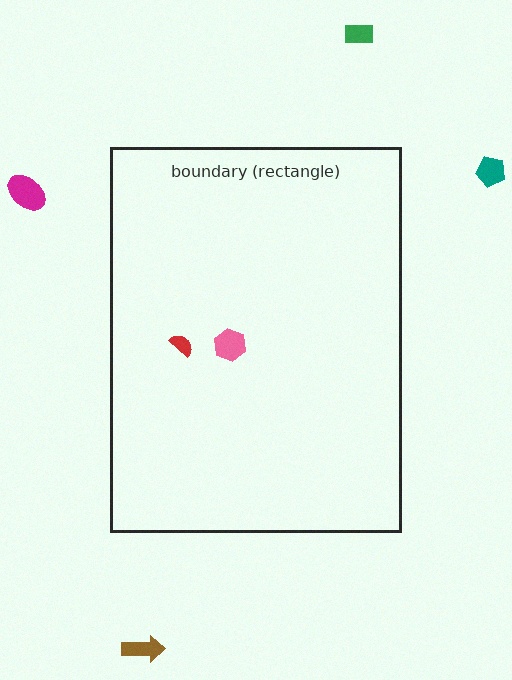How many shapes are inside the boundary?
2 inside, 4 outside.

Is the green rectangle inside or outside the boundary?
Outside.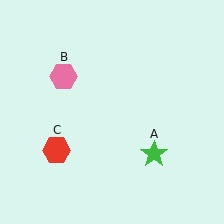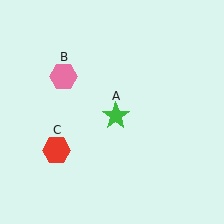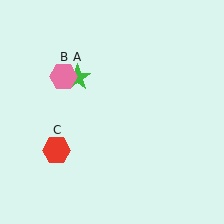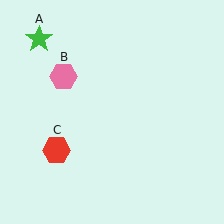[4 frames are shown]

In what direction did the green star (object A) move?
The green star (object A) moved up and to the left.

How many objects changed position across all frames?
1 object changed position: green star (object A).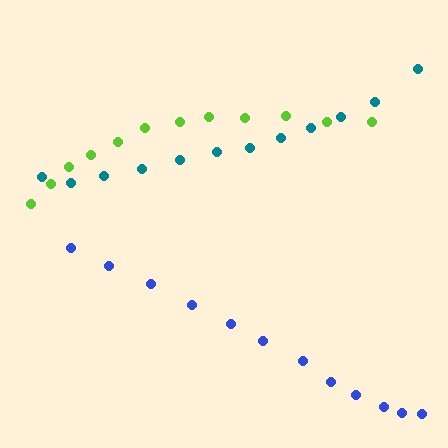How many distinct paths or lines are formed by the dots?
There are 3 distinct paths.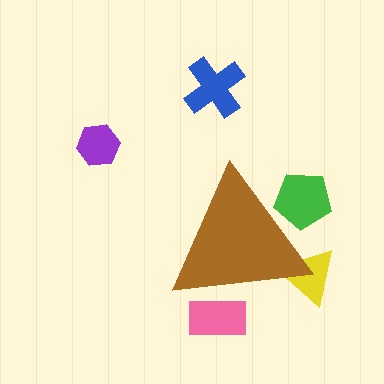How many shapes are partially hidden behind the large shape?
3 shapes are partially hidden.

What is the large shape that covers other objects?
A brown triangle.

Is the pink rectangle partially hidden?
Yes, the pink rectangle is partially hidden behind the brown triangle.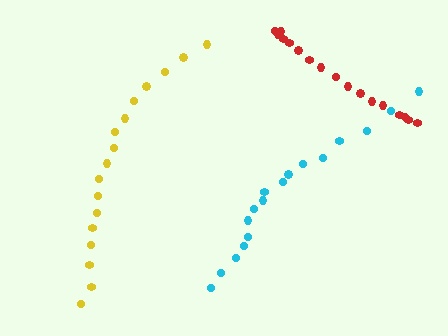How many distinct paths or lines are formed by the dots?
There are 3 distinct paths.